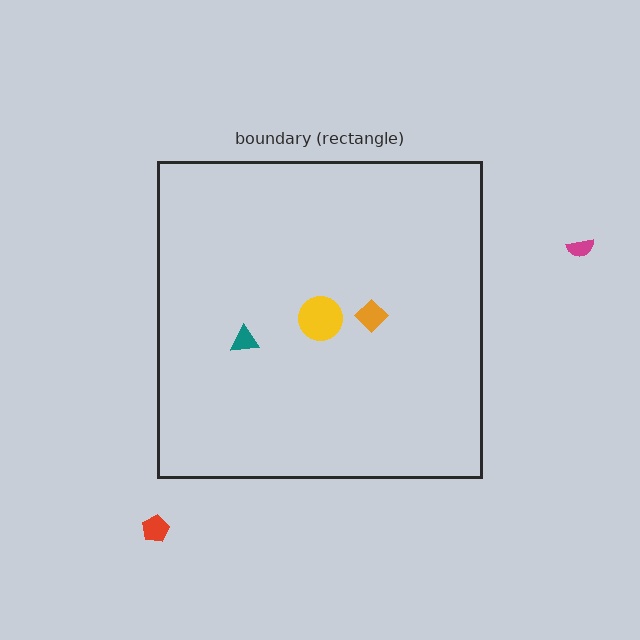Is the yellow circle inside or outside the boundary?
Inside.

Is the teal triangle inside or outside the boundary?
Inside.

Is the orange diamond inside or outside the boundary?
Inside.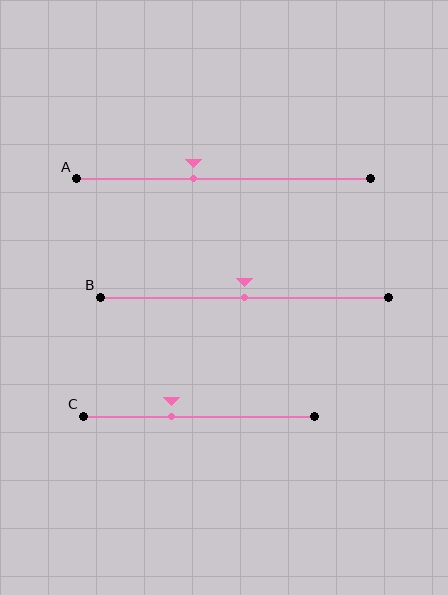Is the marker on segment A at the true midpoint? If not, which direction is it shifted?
No, the marker on segment A is shifted to the left by about 10% of the segment length.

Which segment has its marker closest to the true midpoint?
Segment B has its marker closest to the true midpoint.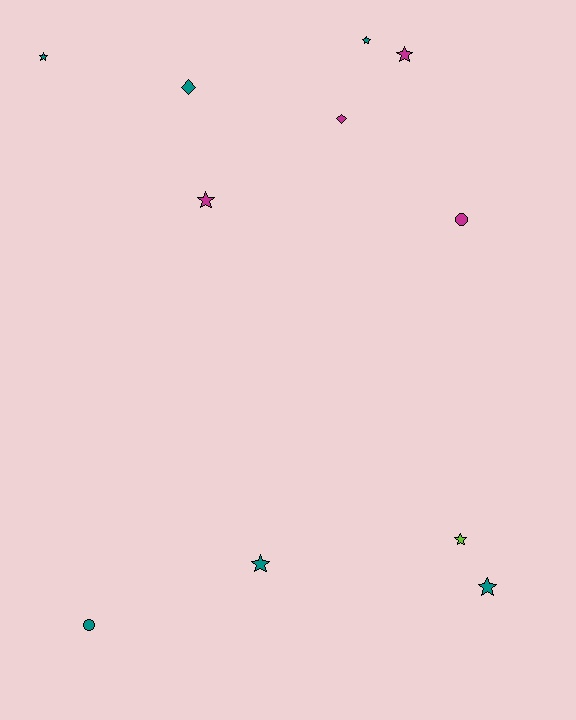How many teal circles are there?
There is 1 teal circle.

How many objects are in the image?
There are 11 objects.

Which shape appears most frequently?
Star, with 7 objects.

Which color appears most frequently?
Teal, with 6 objects.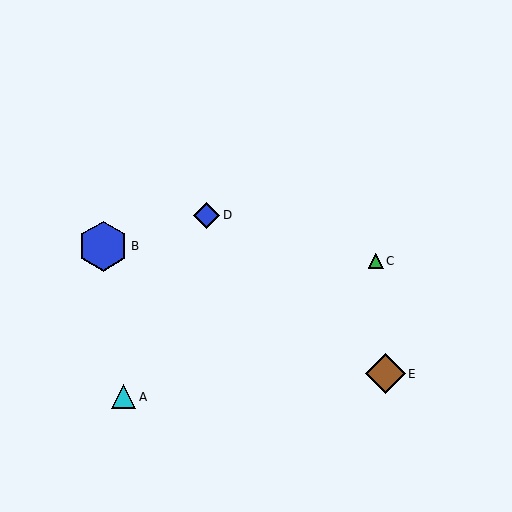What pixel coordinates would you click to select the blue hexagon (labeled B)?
Click at (103, 246) to select the blue hexagon B.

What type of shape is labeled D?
Shape D is a blue diamond.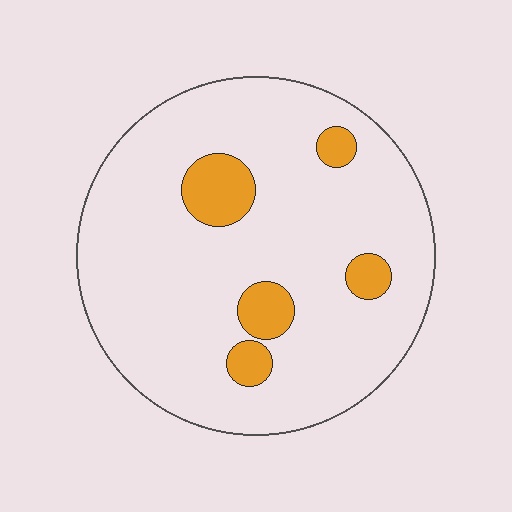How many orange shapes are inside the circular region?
5.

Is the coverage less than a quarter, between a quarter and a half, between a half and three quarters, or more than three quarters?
Less than a quarter.